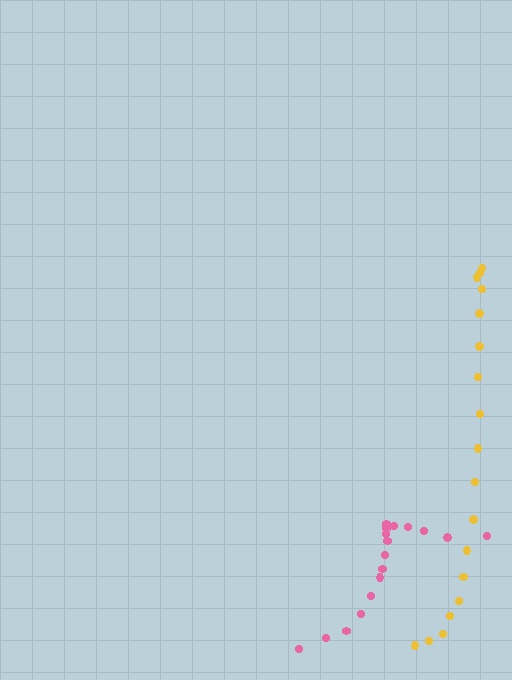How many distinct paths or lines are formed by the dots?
There are 2 distinct paths.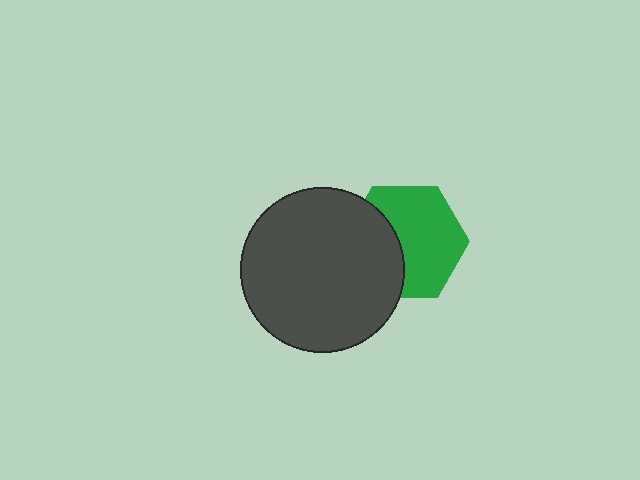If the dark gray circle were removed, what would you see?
You would see the complete green hexagon.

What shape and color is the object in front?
The object in front is a dark gray circle.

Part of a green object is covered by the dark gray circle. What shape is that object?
It is a hexagon.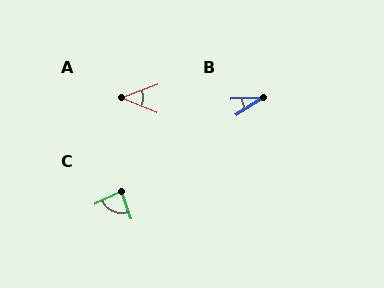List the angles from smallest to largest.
B (30°), A (43°), C (84°).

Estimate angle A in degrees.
Approximately 43 degrees.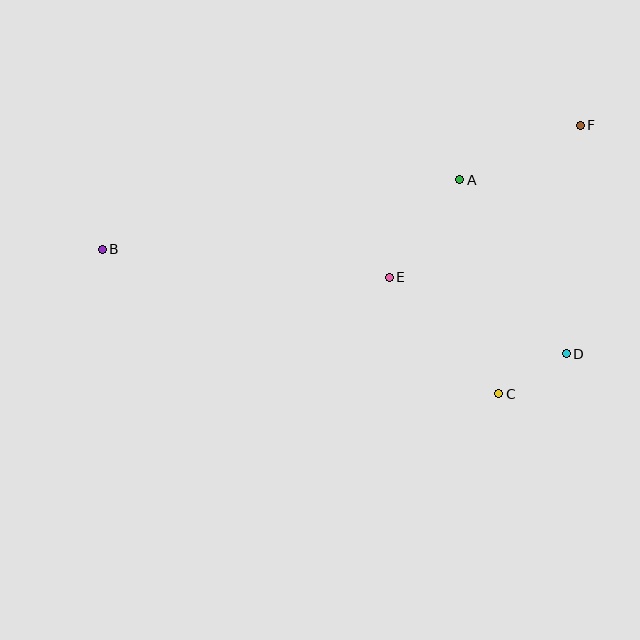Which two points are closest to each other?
Points C and D are closest to each other.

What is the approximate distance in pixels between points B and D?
The distance between B and D is approximately 475 pixels.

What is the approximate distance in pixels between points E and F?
The distance between E and F is approximately 244 pixels.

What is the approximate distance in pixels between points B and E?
The distance between B and E is approximately 288 pixels.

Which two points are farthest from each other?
Points B and F are farthest from each other.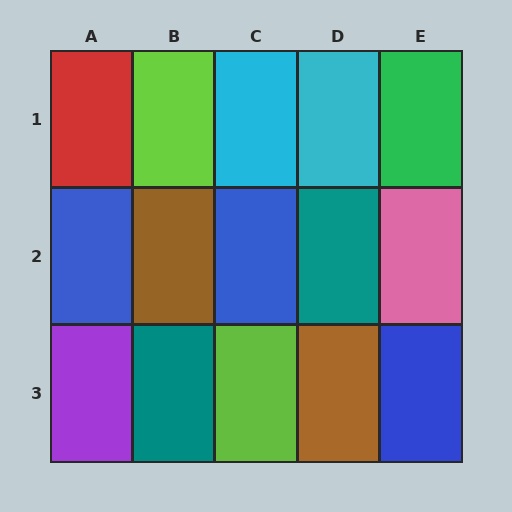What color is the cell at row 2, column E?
Pink.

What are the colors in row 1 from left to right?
Red, lime, cyan, cyan, green.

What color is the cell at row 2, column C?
Blue.